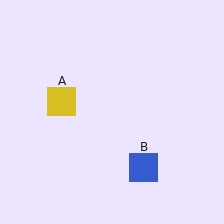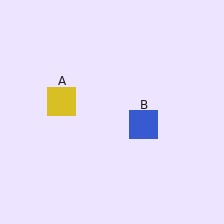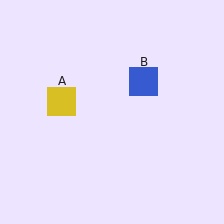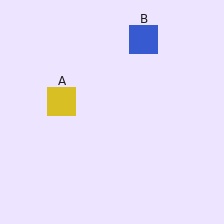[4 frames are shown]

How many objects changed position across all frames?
1 object changed position: blue square (object B).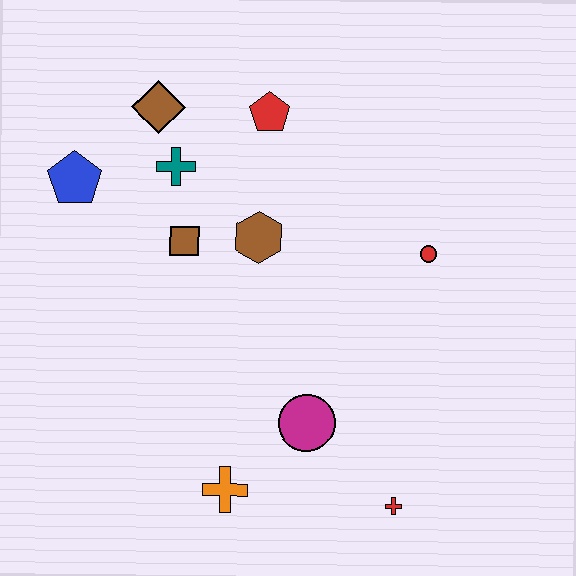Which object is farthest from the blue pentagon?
The red cross is farthest from the blue pentagon.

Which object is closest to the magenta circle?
The orange cross is closest to the magenta circle.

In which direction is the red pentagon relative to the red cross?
The red pentagon is above the red cross.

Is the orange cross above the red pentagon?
No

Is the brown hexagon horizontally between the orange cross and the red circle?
Yes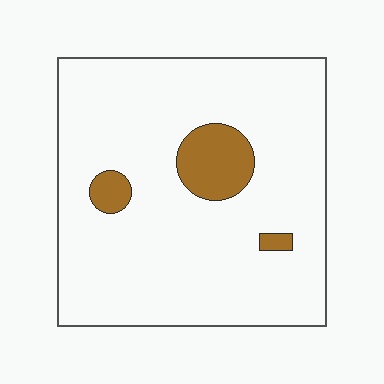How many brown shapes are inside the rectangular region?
3.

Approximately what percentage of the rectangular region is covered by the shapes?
Approximately 10%.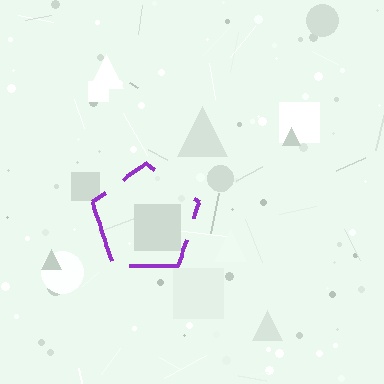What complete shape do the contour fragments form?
The contour fragments form a pentagon.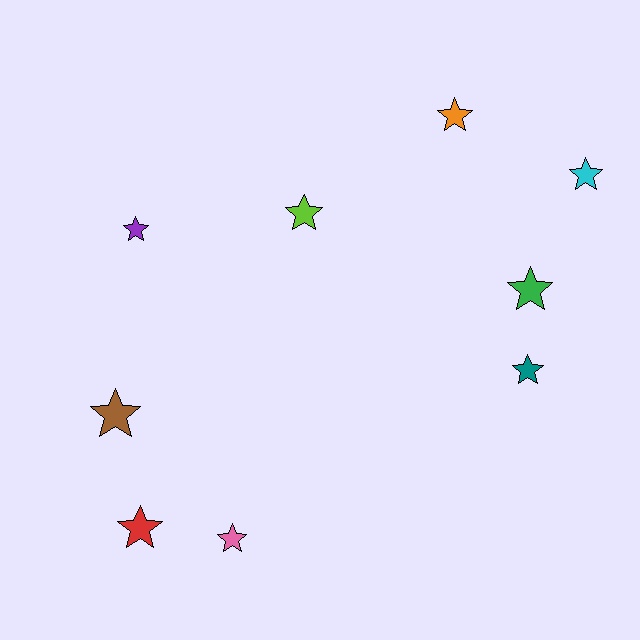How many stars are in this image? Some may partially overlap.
There are 9 stars.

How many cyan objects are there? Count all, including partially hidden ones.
There is 1 cyan object.